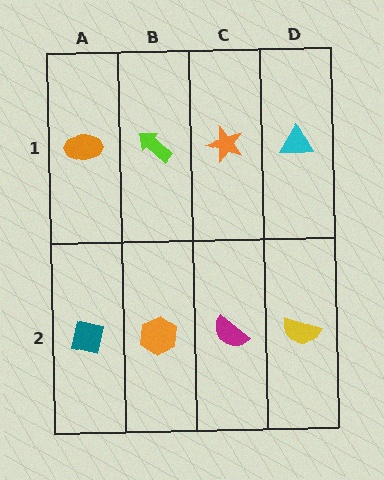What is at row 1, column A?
An orange ellipse.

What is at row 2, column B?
An orange hexagon.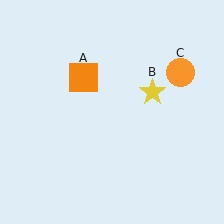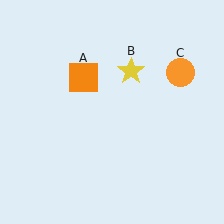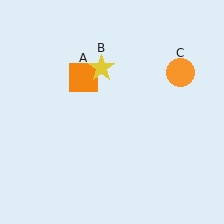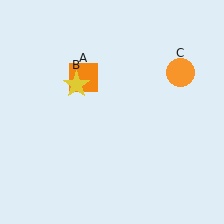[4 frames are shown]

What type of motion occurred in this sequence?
The yellow star (object B) rotated counterclockwise around the center of the scene.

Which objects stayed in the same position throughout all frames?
Orange square (object A) and orange circle (object C) remained stationary.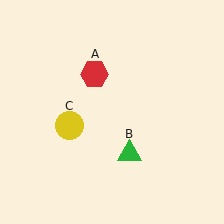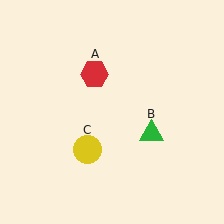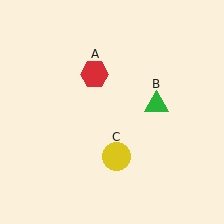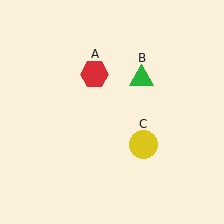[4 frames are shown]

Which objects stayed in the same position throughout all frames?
Red hexagon (object A) remained stationary.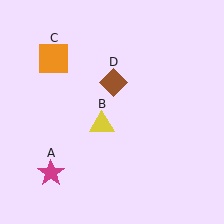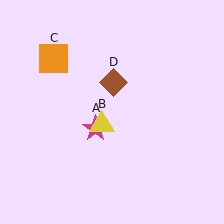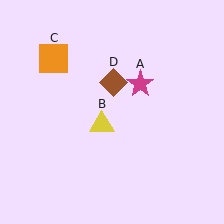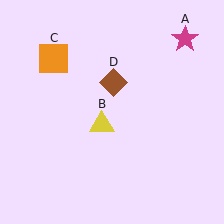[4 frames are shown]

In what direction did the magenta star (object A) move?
The magenta star (object A) moved up and to the right.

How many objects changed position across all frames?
1 object changed position: magenta star (object A).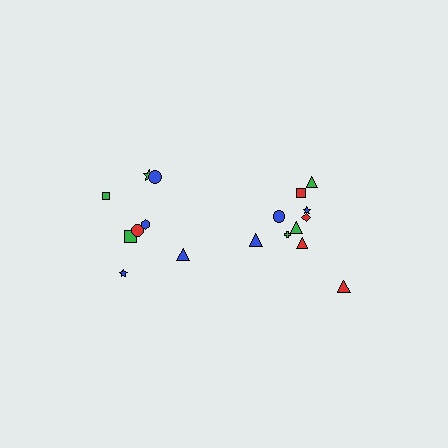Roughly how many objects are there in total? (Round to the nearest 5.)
Roughly 20 objects in total.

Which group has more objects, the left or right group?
The right group.